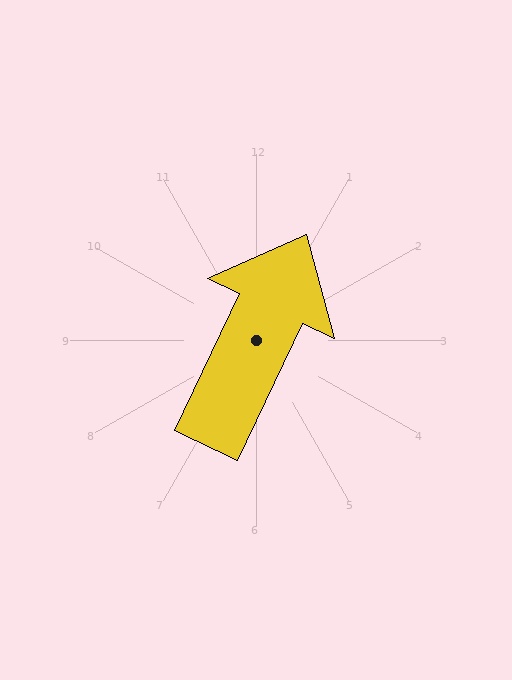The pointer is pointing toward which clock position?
Roughly 1 o'clock.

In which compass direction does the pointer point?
Northeast.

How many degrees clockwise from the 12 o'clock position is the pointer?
Approximately 25 degrees.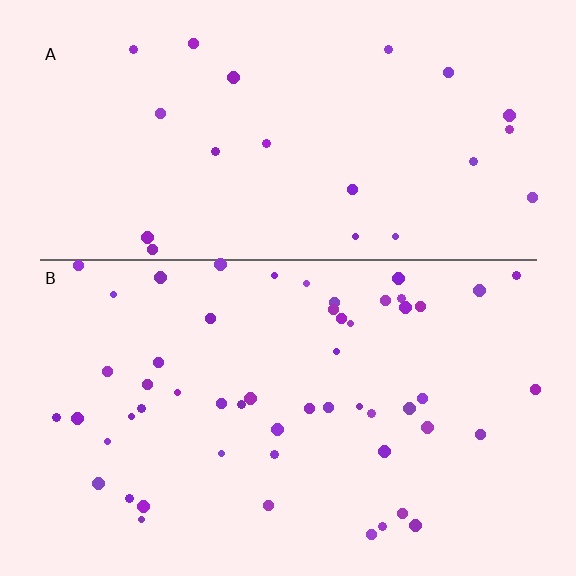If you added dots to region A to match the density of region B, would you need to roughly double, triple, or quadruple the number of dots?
Approximately double.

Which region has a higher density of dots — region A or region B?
B (the bottom).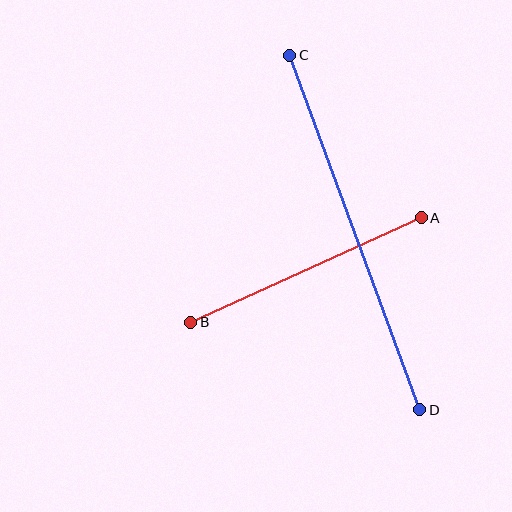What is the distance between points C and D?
The distance is approximately 378 pixels.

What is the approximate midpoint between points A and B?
The midpoint is at approximately (306, 270) pixels.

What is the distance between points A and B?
The distance is approximately 253 pixels.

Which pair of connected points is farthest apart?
Points C and D are farthest apart.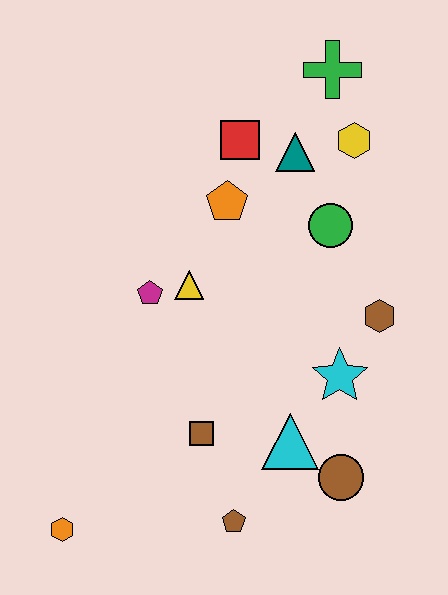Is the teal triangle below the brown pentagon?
No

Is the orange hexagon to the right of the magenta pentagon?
No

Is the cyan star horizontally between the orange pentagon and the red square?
No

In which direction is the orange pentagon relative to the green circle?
The orange pentagon is to the left of the green circle.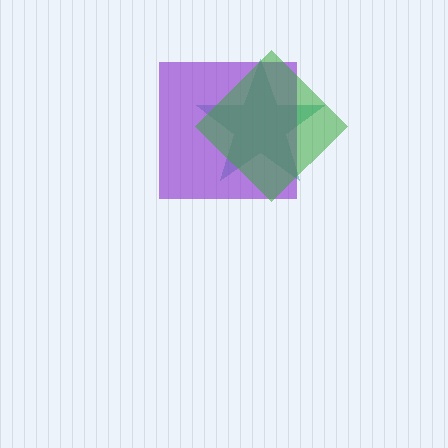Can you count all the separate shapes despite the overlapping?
Yes, there are 3 separate shapes.